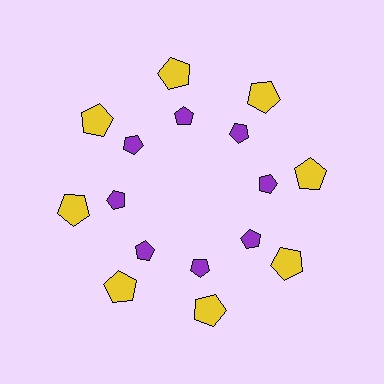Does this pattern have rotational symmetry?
Yes, this pattern has 8-fold rotational symmetry. It looks the same after rotating 45 degrees around the center.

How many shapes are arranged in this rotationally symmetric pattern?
There are 16 shapes, arranged in 8 groups of 2.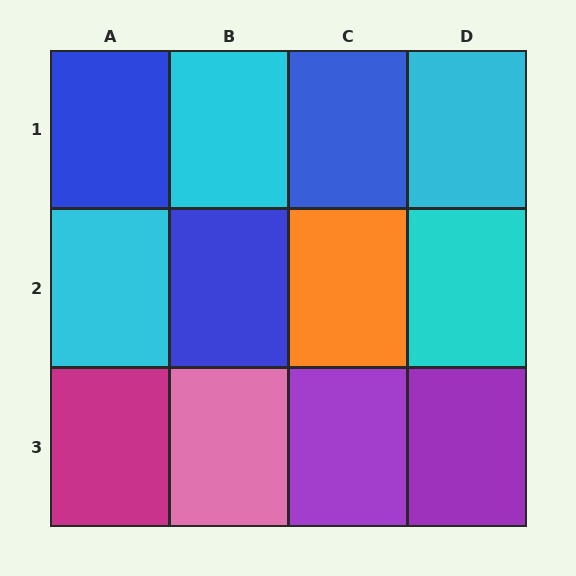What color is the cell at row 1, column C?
Blue.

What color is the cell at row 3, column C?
Purple.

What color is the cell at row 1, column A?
Blue.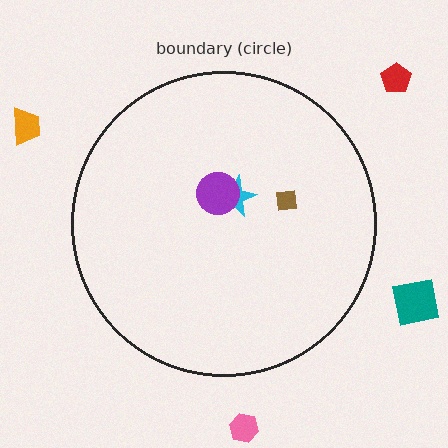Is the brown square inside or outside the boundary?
Inside.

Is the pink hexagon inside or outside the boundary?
Outside.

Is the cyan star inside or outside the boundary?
Inside.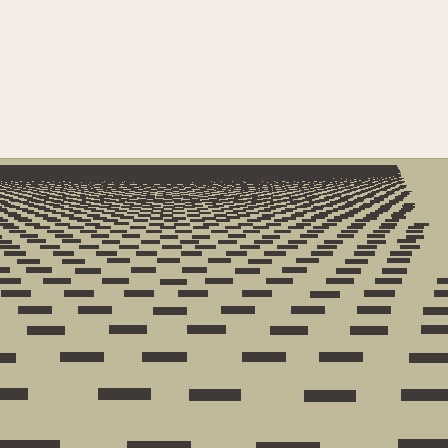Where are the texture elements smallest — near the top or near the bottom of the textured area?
Near the top.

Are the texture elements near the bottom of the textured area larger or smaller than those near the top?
Larger. Near the bottom, elements are closer to the viewer and appear at a bigger on-screen size.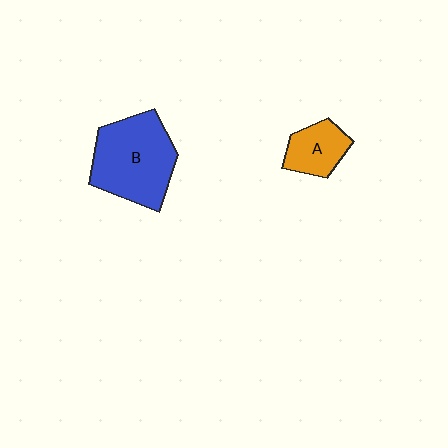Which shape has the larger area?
Shape B (blue).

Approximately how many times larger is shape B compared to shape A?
Approximately 2.2 times.